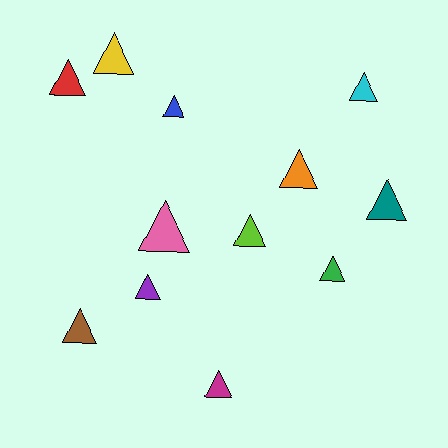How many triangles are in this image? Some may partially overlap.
There are 12 triangles.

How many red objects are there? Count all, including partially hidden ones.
There is 1 red object.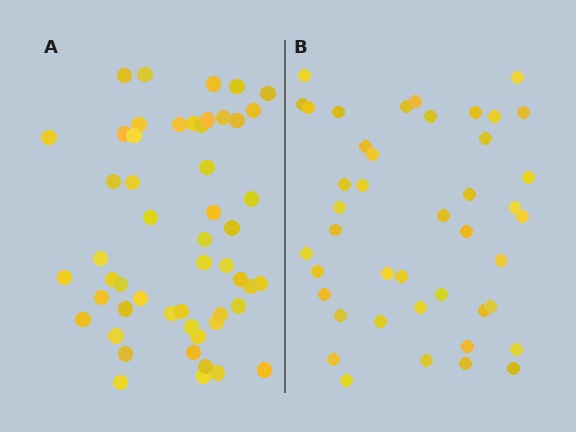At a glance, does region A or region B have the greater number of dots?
Region A (the left region) has more dots.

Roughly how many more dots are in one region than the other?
Region A has roughly 8 or so more dots than region B.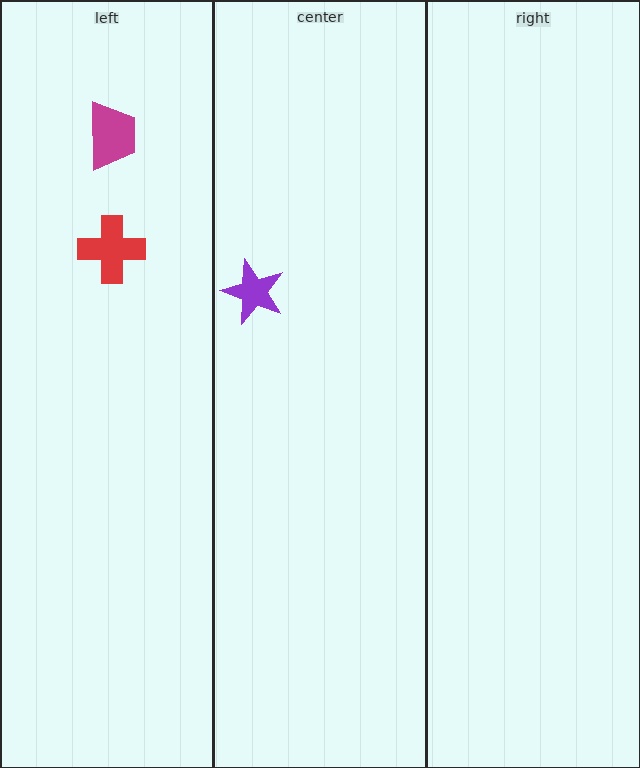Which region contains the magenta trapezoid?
The left region.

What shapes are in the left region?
The magenta trapezoid, the red cross.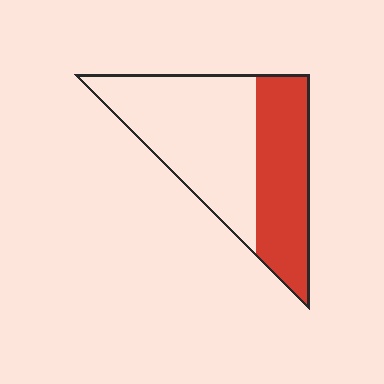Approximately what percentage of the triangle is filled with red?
Approximately 40%.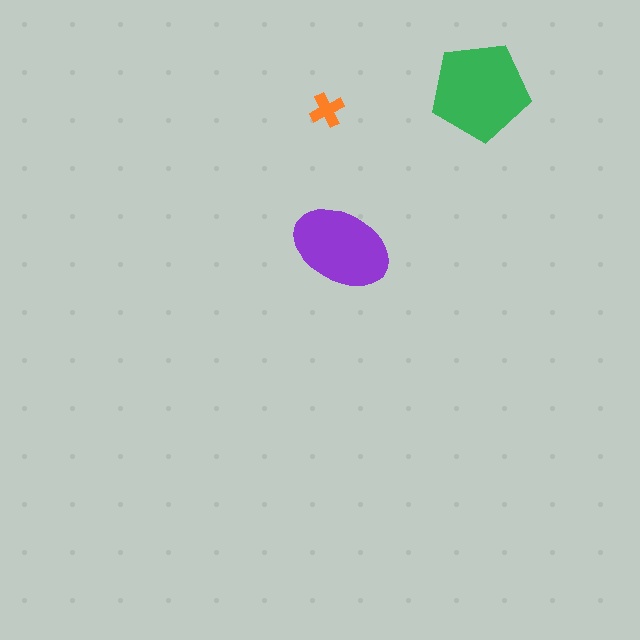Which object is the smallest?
The orange cross.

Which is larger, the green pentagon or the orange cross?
The green pentagon.